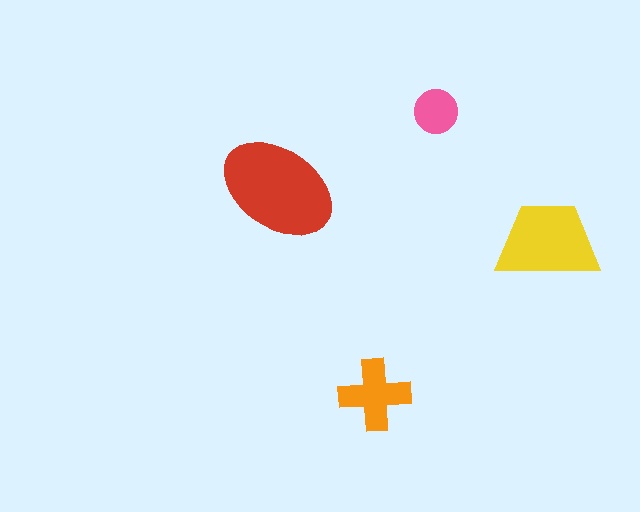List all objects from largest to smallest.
The red ellipse, the yellow trapezoid, the orange cross, the pink circle.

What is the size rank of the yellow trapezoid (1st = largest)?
2nd.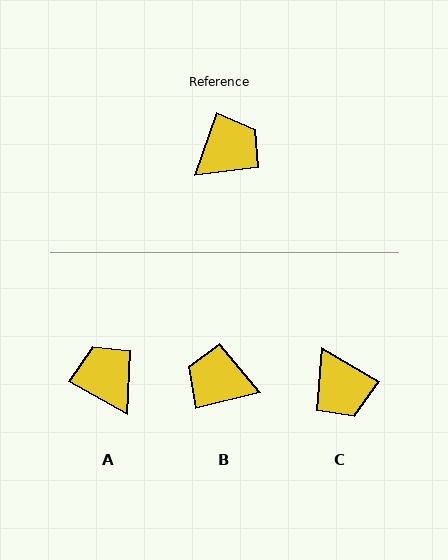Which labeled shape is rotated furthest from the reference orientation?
B, about 122 degrees away.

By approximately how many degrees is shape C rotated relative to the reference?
Approximately 102 degrees clockwise.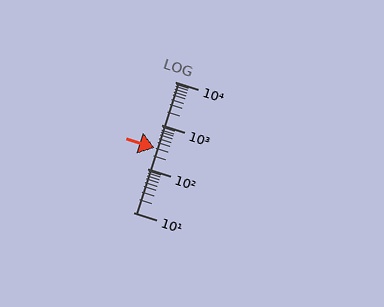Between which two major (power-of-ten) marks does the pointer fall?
The pointer is between 100 and 1000.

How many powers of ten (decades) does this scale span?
The scale spans 3 decades, from 10 to 10000.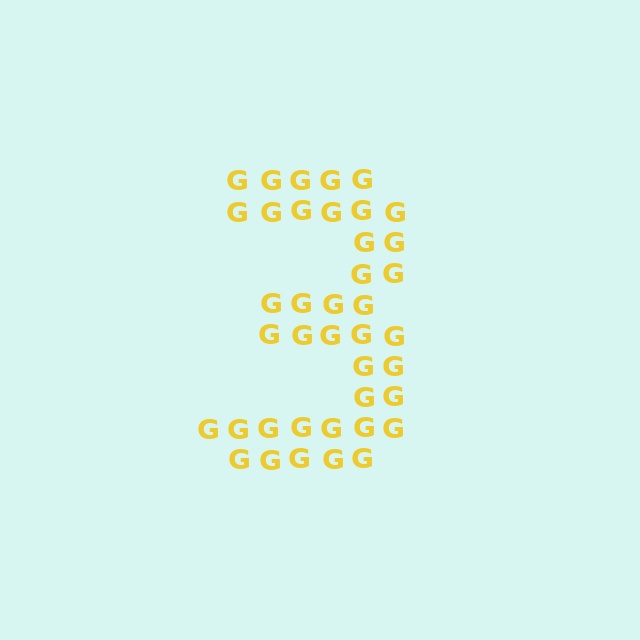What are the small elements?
The small elements are letter G's.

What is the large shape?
The large shape is the digit 3.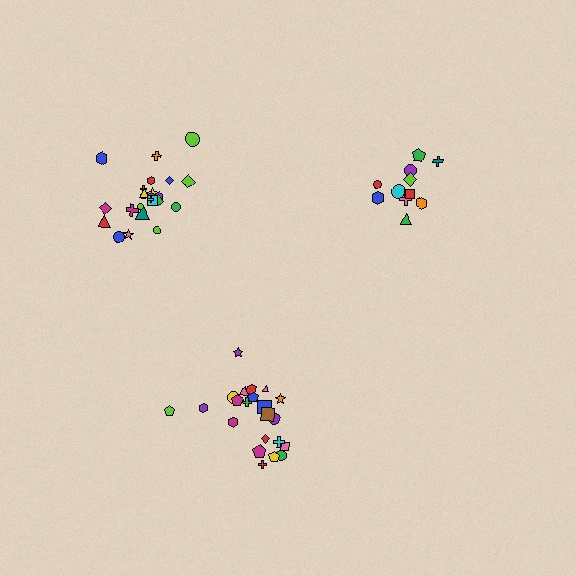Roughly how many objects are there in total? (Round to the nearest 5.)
Roughly 60 objects in total.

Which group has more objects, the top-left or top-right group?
The top-left group.